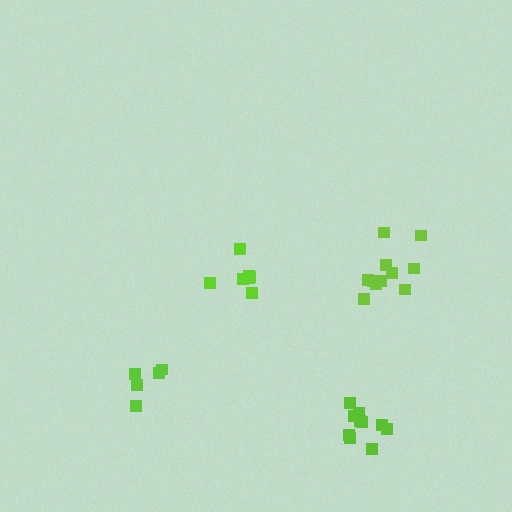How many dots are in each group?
Group 1: 5 dots, Group 2: 10 dots, Group 3: 7 dots, Group 4: 11 dots (33 total).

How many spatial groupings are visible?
There are 4 spatial groupings.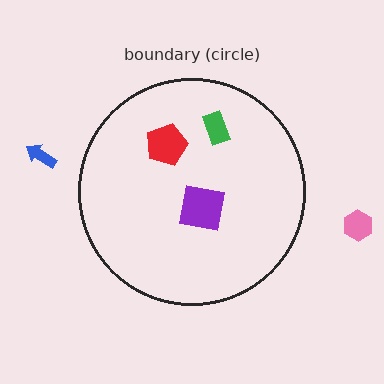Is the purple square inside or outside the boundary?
Inside.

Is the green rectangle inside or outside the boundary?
Inside.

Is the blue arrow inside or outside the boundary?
Outside.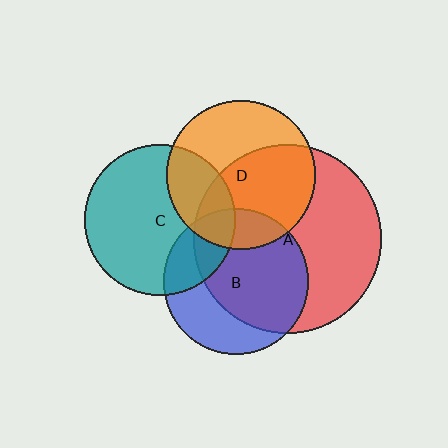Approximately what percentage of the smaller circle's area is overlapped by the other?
Approximately 25%.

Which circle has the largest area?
Circle A (red).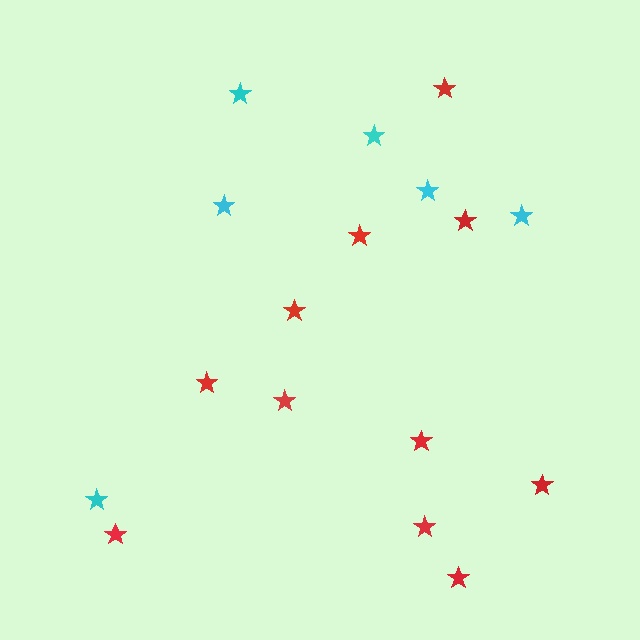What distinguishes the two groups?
There are 2 groups: one group of cyan stars (6) and one group of red stars (11).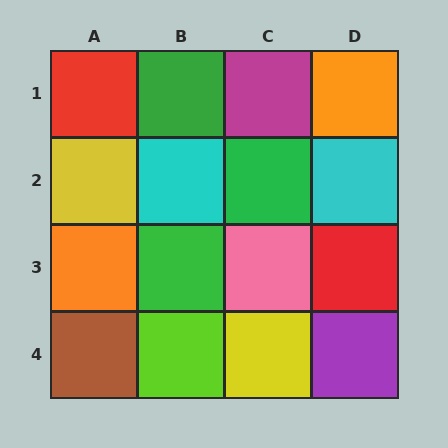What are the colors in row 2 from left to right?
Yellow, cyan, green, cyan.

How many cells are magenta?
1 cell is magenta.